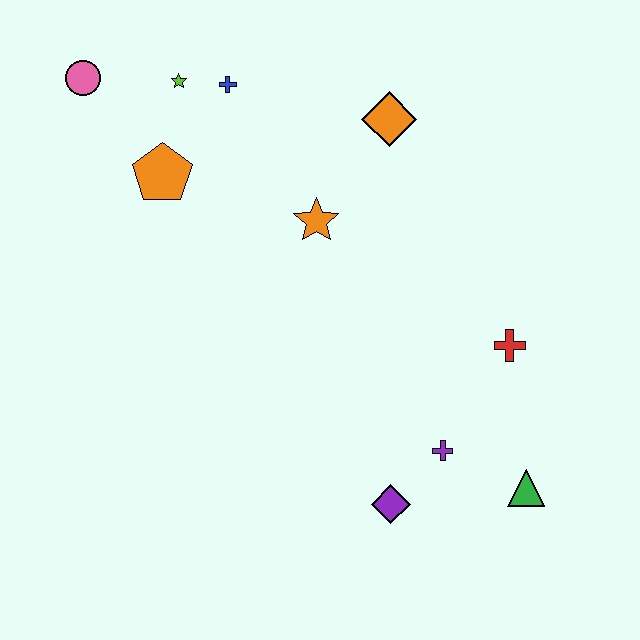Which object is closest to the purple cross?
The purple diamond is closest to the purple cross.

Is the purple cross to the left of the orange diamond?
No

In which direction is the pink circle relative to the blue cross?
The pink circle is to the left of the blue cross.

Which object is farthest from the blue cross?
The green triangle is farthest from the blue cross.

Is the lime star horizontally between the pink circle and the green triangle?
Yes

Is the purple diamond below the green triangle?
Yes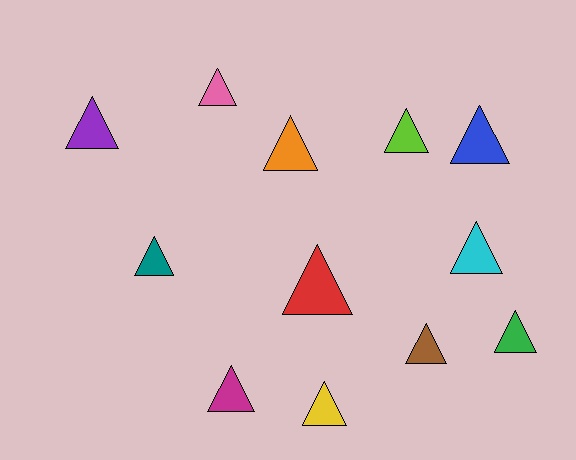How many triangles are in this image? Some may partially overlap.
There are 12 triangles.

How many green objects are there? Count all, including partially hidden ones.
There is 1 green object.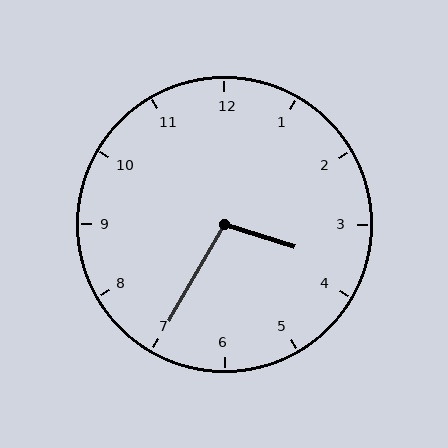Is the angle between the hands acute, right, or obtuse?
It is obtuse.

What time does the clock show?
3:35.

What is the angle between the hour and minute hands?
Approximately 102 degrees.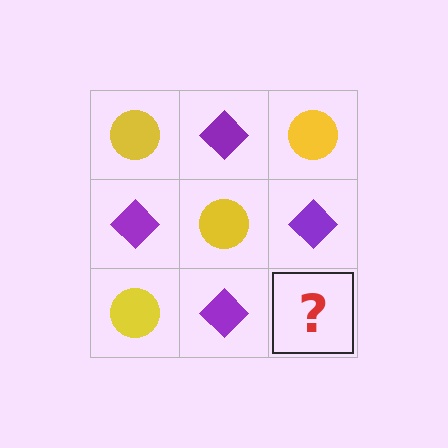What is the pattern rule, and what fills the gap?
The rule is that it alternates yellow circle and purple diamond in a checkerboard pattern. The gap should be filled with a yellow circle.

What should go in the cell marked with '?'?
The missing cell should contain a yellow circle.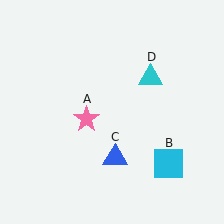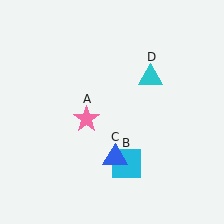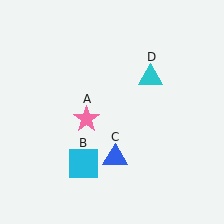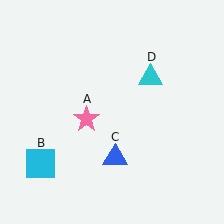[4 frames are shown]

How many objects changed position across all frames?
1 object changed position: cyan square (object B).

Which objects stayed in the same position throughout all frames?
Pink star (object A) and blue triangle (object C) and cyan triangle (object D) remained stationary.